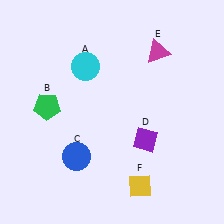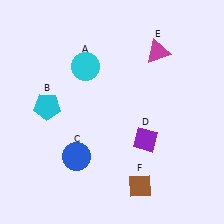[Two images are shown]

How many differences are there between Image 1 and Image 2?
There are 2 differences between the two images.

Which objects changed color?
B changed from green to cyan. F changed from yellow to brown.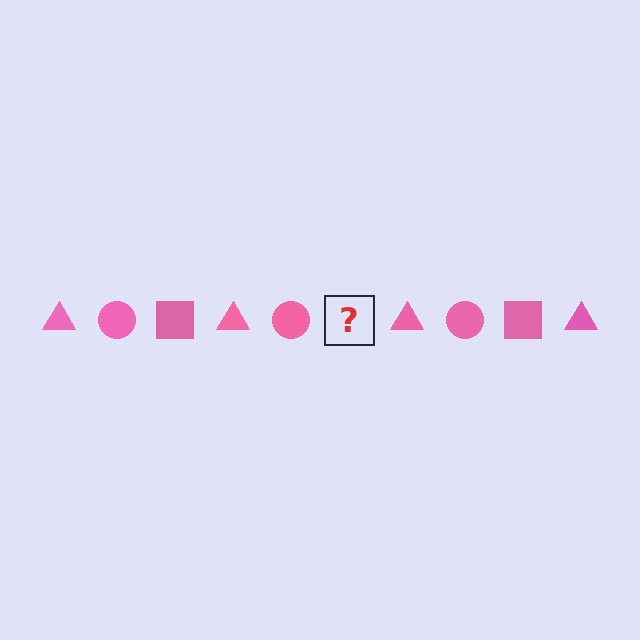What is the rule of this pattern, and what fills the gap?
The rule is that the pattern cycles through triangle, circle, square shapes in pink. The gap should be filled with a pink square.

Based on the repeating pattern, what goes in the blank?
The blank should be a pink square.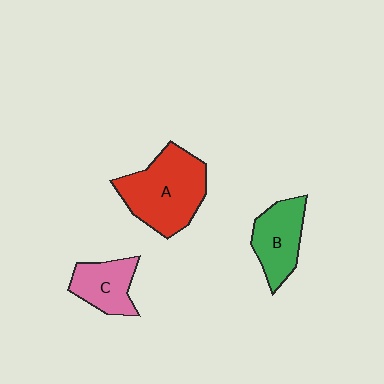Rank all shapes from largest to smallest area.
From largest to smallest: A (red), B (green), C (pink).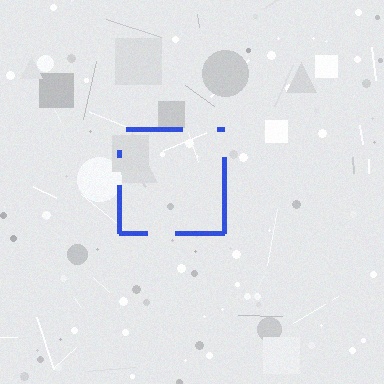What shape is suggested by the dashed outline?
The dashed outline suggests a square.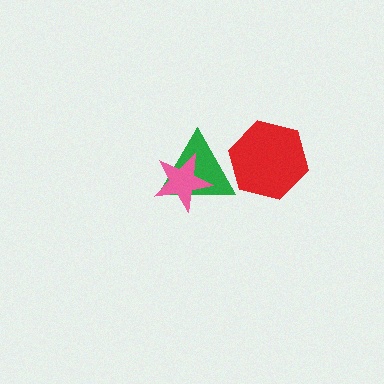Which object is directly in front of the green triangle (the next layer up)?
The pink star is directly in front of the green triangle.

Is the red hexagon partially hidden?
No, no other shape covers it.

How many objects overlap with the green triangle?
2 objects overlap with the green triangle.